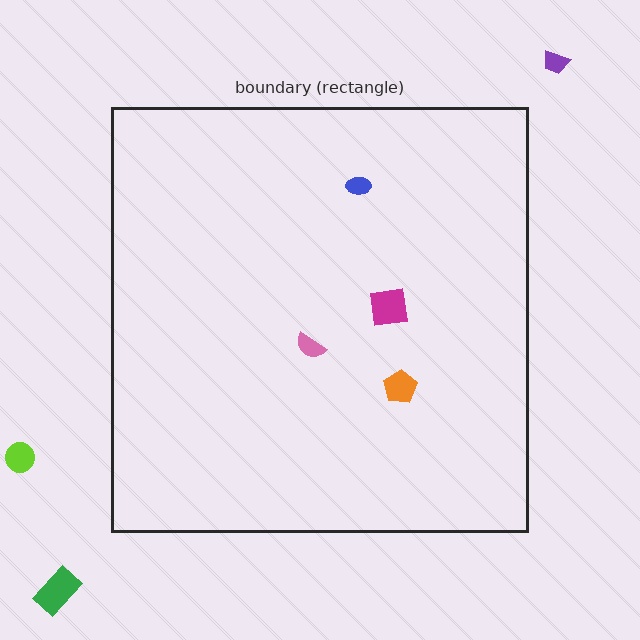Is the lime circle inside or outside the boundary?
Outside.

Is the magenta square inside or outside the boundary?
Inside.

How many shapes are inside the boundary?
4 inside, 3 outside.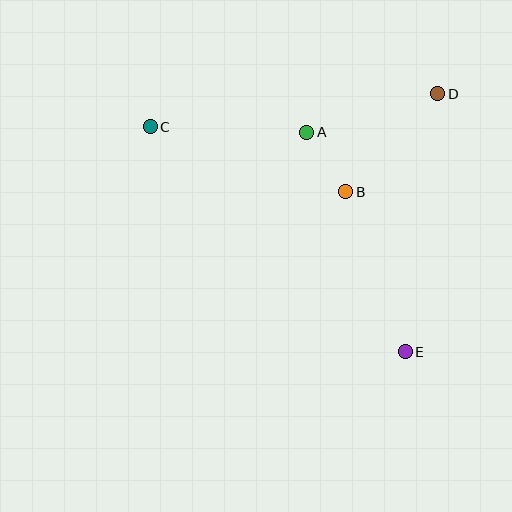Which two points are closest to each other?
Points A and B are closest to each other.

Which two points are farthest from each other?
Points C and E are farthest from each other.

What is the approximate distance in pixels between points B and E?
The distance between B and E is approximately 171 pixels.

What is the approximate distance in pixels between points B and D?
The distance between B and D is approximately 134 pixels.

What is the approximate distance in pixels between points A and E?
The distance between A and E is approximately 241 pixels.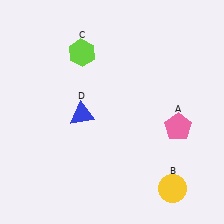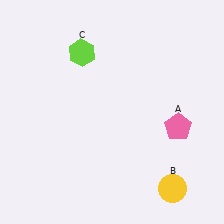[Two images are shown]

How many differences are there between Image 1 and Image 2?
There is 1 difference between the two images.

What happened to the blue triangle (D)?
The blue triangle (D) was removed in Image 2. It was in the bottom-left area of Image 1.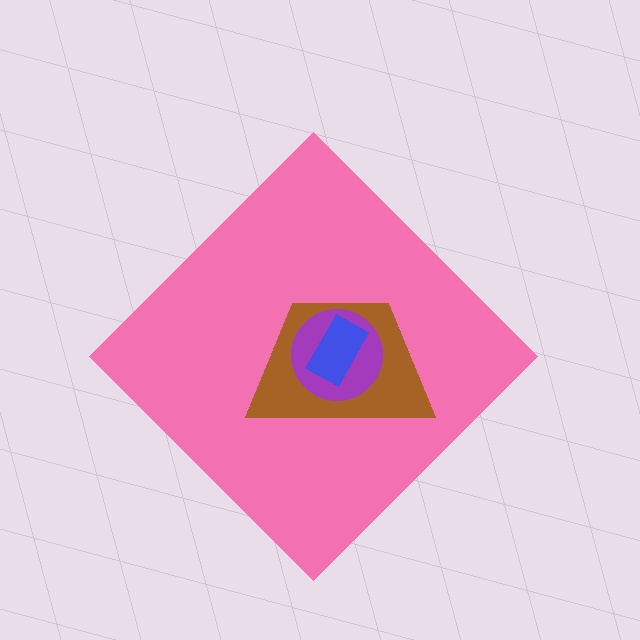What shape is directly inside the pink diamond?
The brown trapezoid.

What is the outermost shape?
The pink diamond.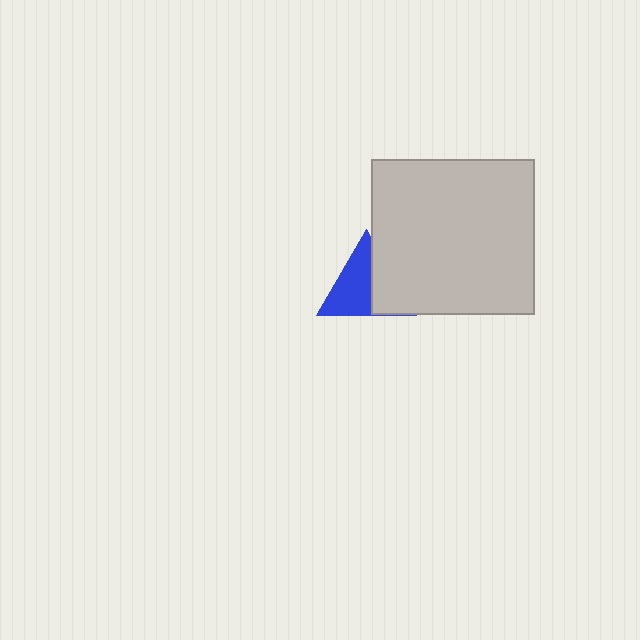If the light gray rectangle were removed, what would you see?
You would see the complete blue triangle.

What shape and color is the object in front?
The object in front is a light gray rectangle.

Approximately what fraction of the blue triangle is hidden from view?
Roughly 41% of the blue triangle is hidden behind the light gray rectangle.